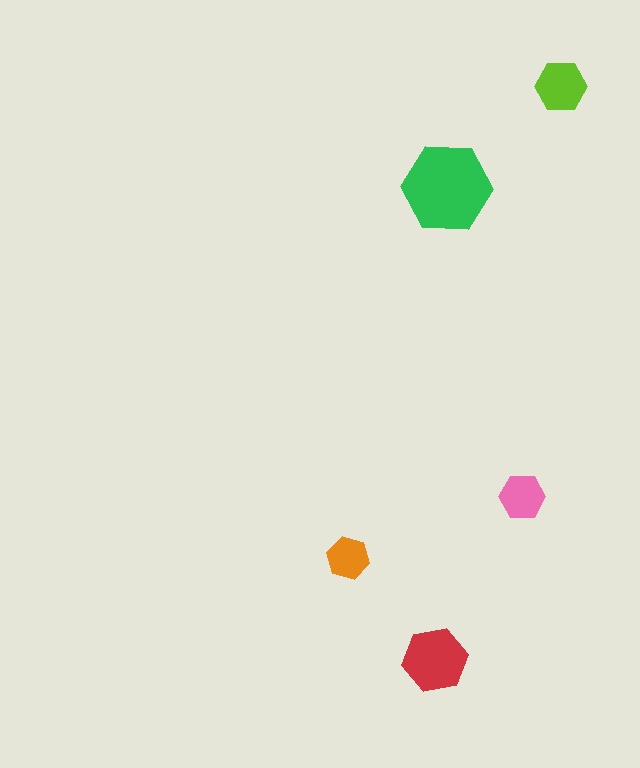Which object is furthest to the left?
The orange hexagon is leftmost.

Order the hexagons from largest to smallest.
the green one, the red one, the lime one, the pink one, the orange one.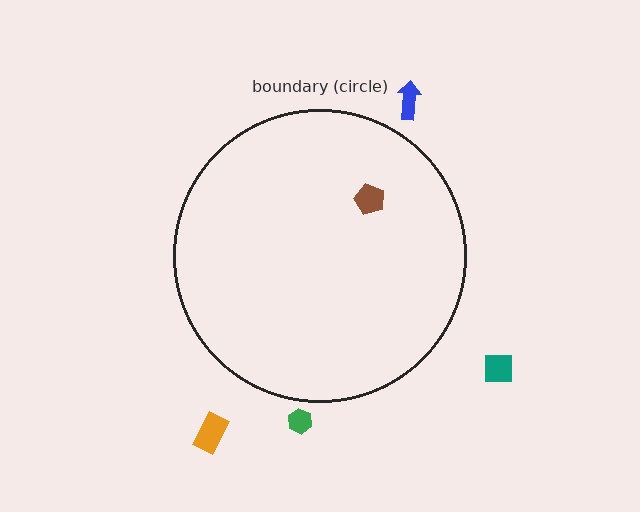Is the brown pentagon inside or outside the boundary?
Inside.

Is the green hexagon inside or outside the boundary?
Outside.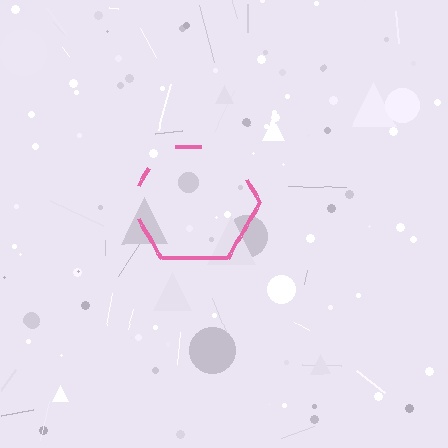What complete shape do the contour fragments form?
The contour fragments form a hexagon.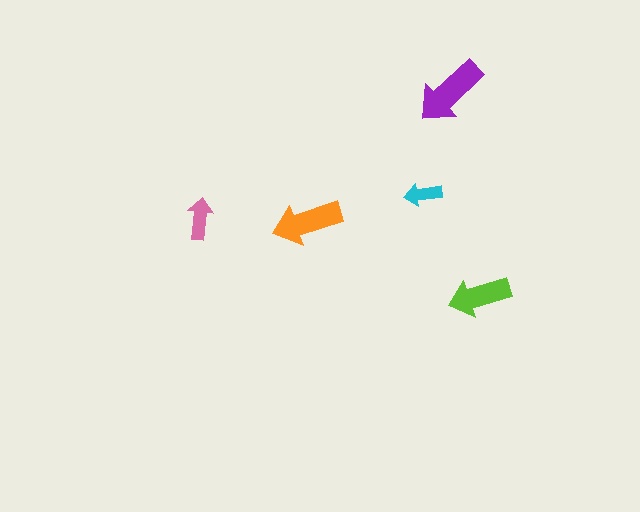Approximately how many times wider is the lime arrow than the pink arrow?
About 1.5 times wider.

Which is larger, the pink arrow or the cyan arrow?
The pink one.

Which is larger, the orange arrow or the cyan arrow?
The orange one.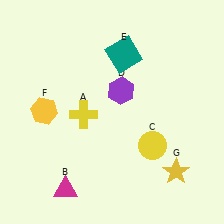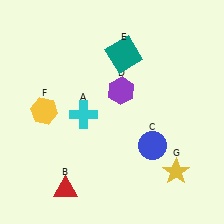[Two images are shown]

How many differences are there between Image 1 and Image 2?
There are 3 differences between the two images.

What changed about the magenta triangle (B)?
In Image 1, B is magenta. In Image 2, it changed to red.